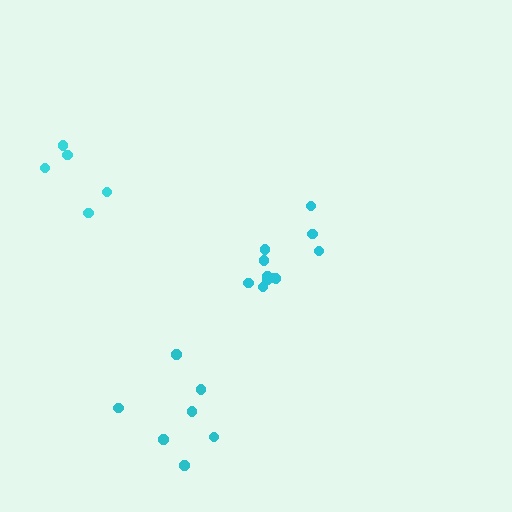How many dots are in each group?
Group 1: 11 dots, Group 2: 7 dots, Group 3: 5 dots (23 total).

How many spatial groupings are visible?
There are 3 spatial groupings.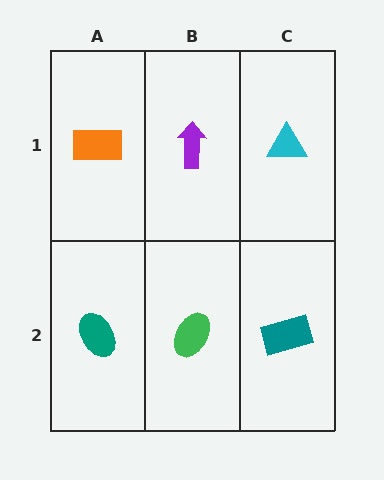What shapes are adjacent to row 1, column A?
A teal ellipse (row 2, column A), a purple arrow (row 1, column B).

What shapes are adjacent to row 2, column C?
A cyan triangle (row 1, column C), a green ellipse (row 2, column B).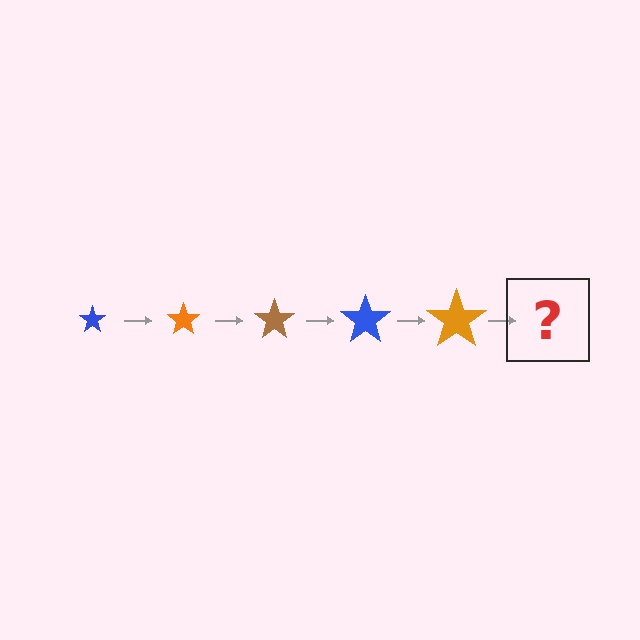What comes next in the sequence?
The next element should be a brown star, larger than the previous one.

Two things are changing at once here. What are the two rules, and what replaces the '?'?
The two rules are that the star grows larger each step and the color cycles through blue, orange, and brown. The '?' should be a brown star, larger than the previous one.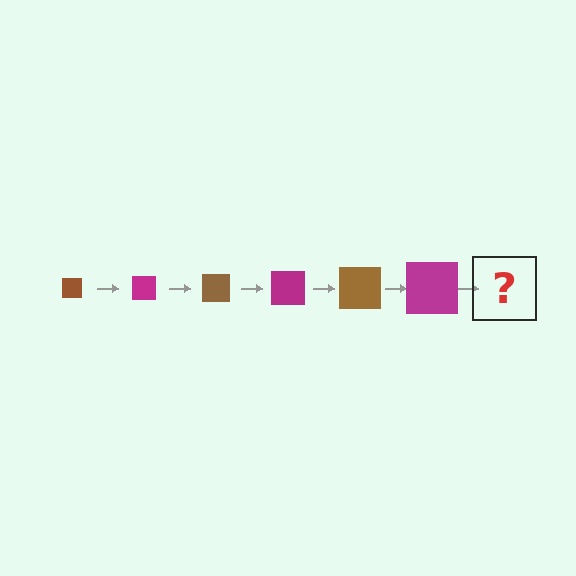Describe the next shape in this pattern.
It should be a brown square, larger than the previous one.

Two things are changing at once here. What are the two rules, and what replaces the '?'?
The two rules are that the square grows larger each step and the color cycles through brown and magenta. The '?' should be a brown square, larger than the previous one.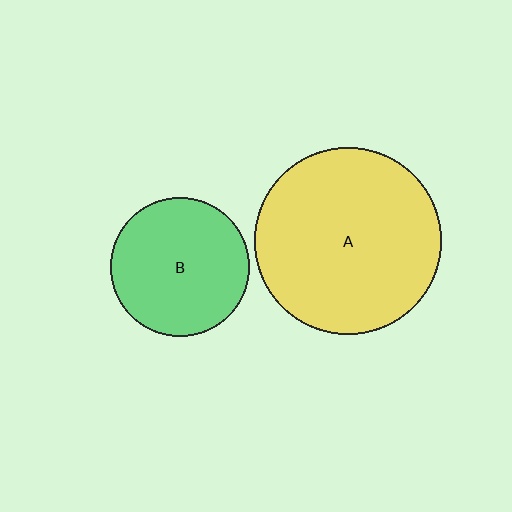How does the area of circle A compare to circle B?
Approximately 1.8 times.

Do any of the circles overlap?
No, none of the circles overlap.